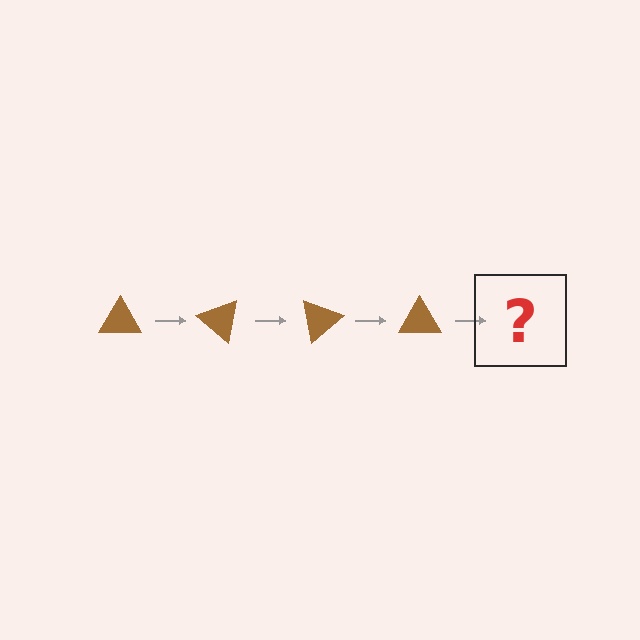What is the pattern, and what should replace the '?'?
The pattern is that the triangle rotates 40 degrees each step. The '?' should be a brown triangle rotated 160 degrees.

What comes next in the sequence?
The next element should be a brown triangle rotated 160 degrees.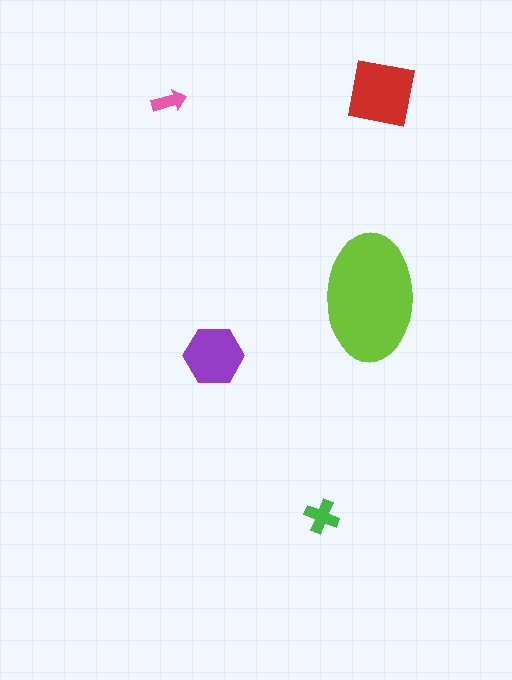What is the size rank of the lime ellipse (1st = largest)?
1st.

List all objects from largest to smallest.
The lime ellipse, the red square, the purple hexagon, the green cross, the pink arrow.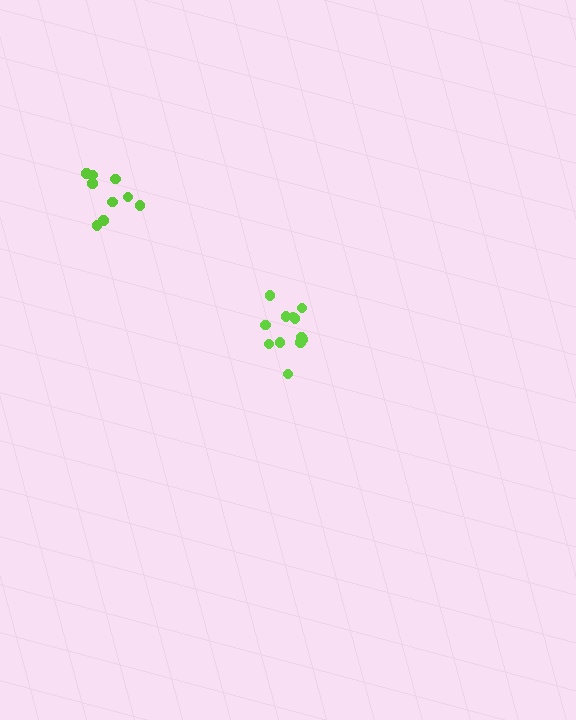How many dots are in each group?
Group 1: 12 dots, Group 2: 9 dots (21 total).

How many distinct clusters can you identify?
There are 2 distinct clusters.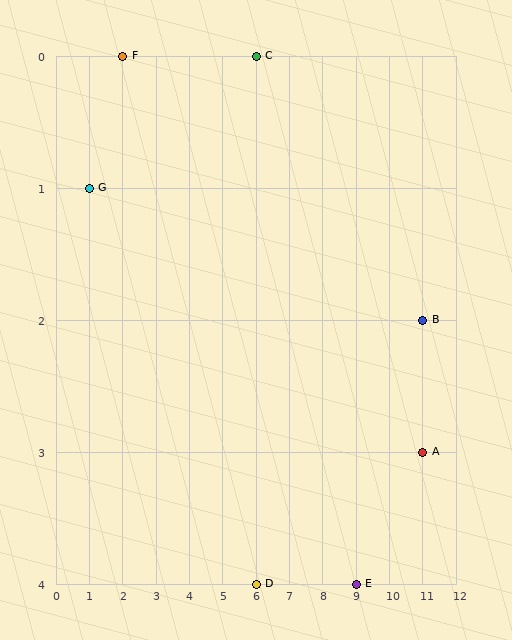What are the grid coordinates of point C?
Point C is at grid coordinates (6, 0).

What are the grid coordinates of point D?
Point D is at grid coordinates (6, 4).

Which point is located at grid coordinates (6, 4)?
Point D is at (6, 4).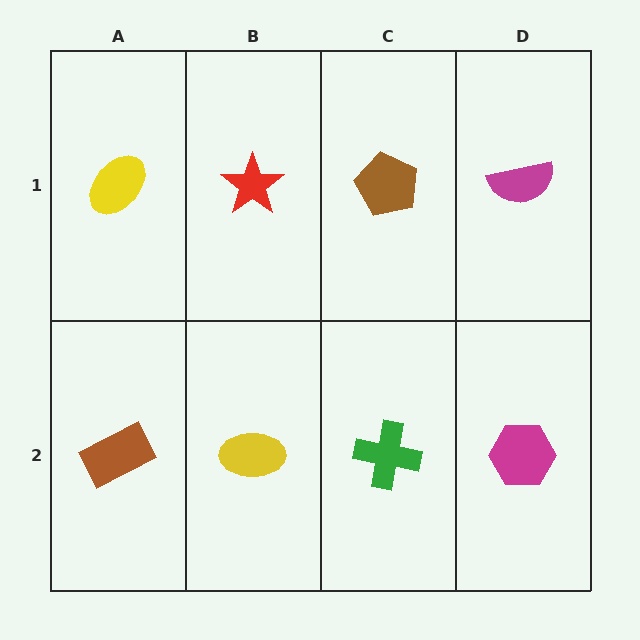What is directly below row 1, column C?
A green cross.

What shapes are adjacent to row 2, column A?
A yellow ellipse (row 1, column A), a yellow ellipse (row 2, column B).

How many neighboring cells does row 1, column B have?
3.